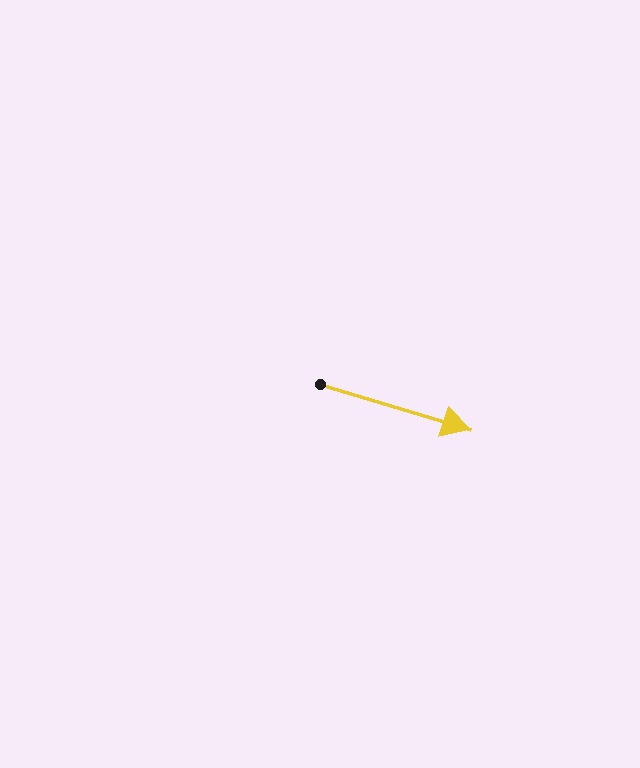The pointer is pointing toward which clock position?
Roughly 4 o'clock.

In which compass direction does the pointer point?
East.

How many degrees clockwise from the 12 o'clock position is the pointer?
Approximately 107 degrees.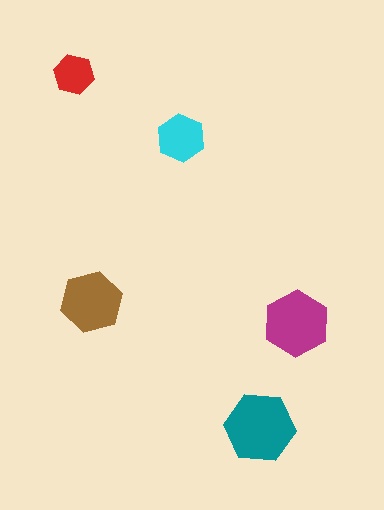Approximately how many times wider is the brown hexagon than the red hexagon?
About 1.5 times wider.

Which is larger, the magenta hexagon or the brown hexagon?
The magenta one.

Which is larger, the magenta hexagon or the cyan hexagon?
The magenta one.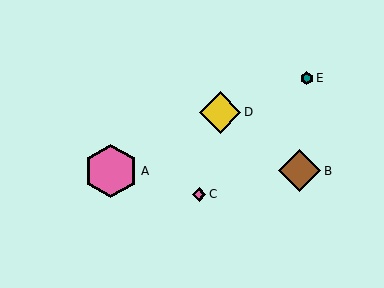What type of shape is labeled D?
Shape D is a yellow diamond.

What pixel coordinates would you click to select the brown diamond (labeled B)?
Click at (300, 171) to select the brown diamond B.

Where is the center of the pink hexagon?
The center of the pink hexagon is at (111, 171).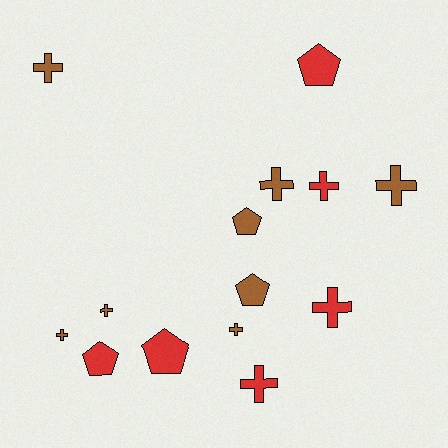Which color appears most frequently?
Brown, with 8 objects.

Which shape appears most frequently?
Cross, with 9 objects.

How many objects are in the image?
There are 14 objects.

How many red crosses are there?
There are 3 red crosses.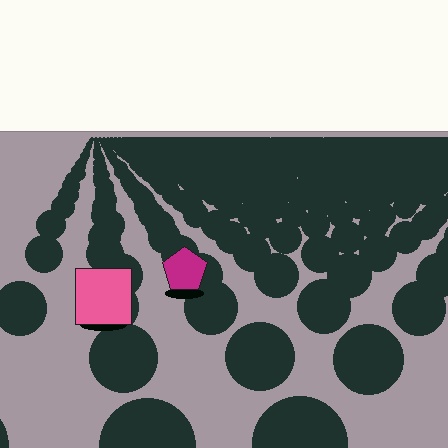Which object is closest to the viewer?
The pink square is closest. The texture marks near it are larger and more spread out.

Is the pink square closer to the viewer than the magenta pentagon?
Yes. The pink square is closer — you can tell from the texture gradient: the ground texture is coarser near it.